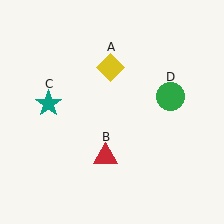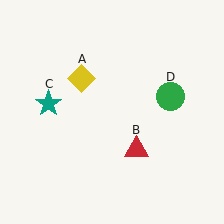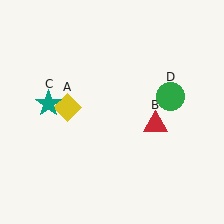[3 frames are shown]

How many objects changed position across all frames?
2 objects changed position: yellow diamond (object A), red triangle (object B).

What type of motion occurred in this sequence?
The yellow diamond (object A), red triangle (object B) rotated counterclockwise around the center of the scene.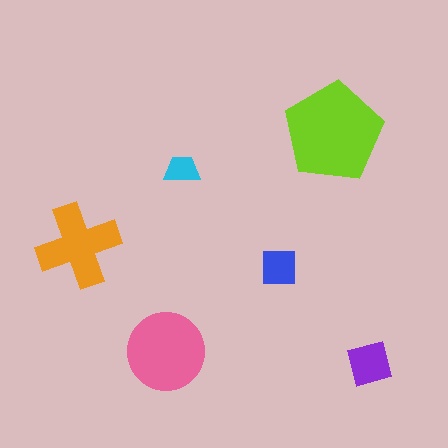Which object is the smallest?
The cyan trapezoid.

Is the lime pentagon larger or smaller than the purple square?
Larger.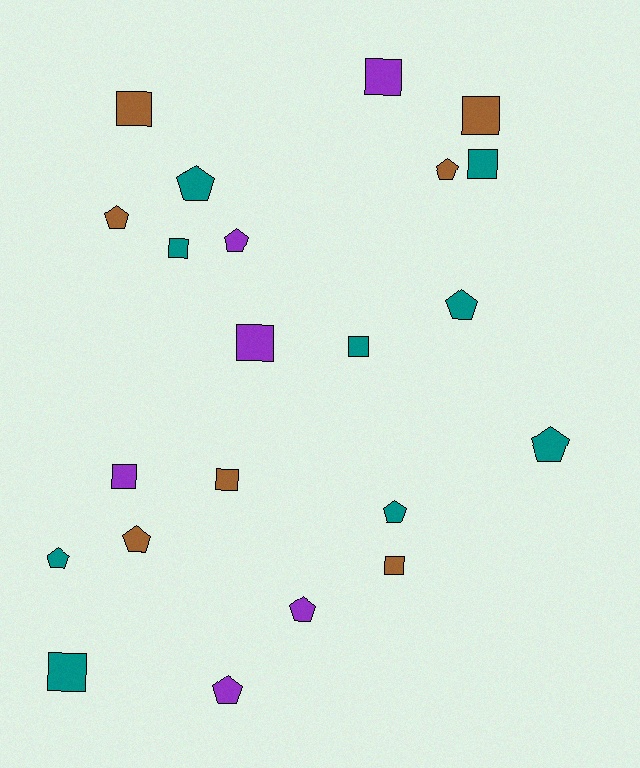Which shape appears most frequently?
Square, with 11 objects.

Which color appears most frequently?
Teal, with 9 objects.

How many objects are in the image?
There are 22 objects.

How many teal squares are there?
There are 4 teal squares.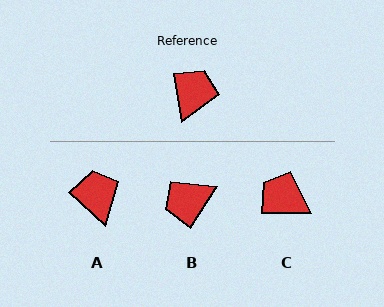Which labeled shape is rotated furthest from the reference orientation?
B, about 138 degrees away.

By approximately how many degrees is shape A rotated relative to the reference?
Approximately 37 degrees counter-clockwise.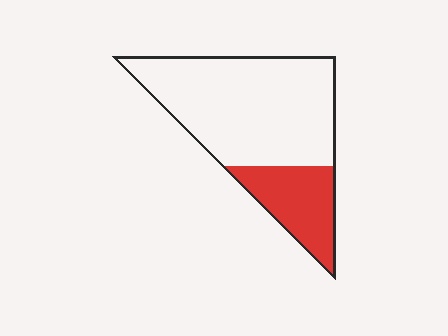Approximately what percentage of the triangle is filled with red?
Approximately 25%.